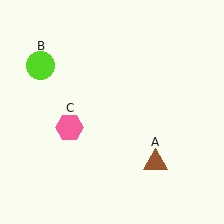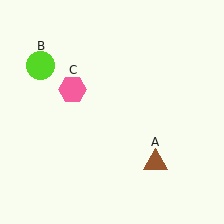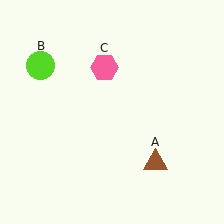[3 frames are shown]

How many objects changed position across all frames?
1 object changed position: pink hexagon (object C).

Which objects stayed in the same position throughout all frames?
Brown triangle (object A) and lime circle (object B) remained stationary.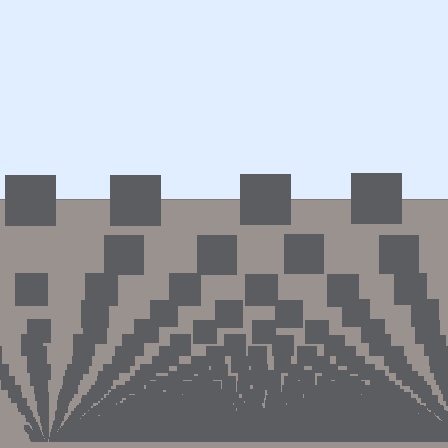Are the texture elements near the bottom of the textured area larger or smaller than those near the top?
Smaller. The gradient is inverted — elements near the bottom are smaller and denser.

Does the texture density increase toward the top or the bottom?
Density increases toward the bottom.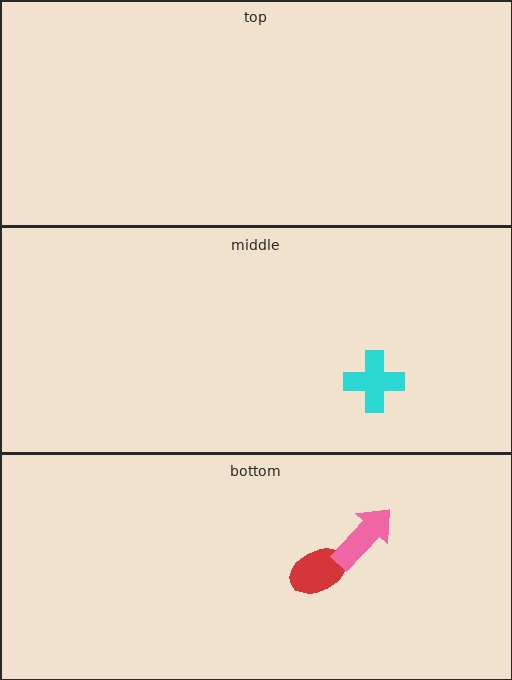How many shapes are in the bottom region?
2.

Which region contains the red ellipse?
The bottom region.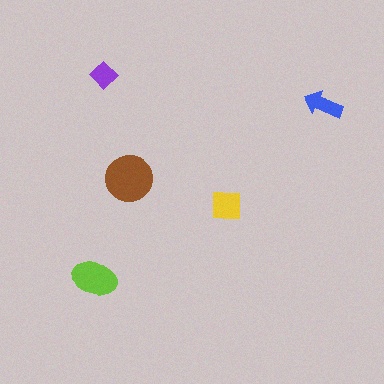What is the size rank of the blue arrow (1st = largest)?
4th.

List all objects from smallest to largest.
The purple diamond, the blue arrow, the yellow square, the lime ellipse, the brown circle.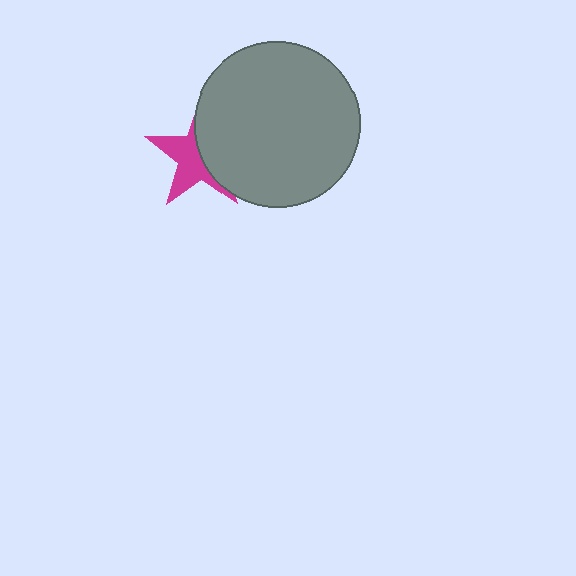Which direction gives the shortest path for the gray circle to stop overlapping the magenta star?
Moving right gives the shortest separation.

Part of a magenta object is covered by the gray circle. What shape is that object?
It is a star.